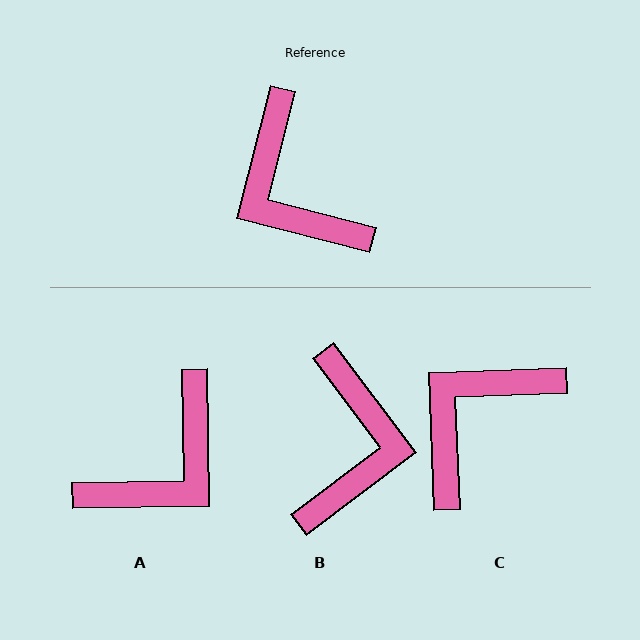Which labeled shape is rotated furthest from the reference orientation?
B, about 141 degrees away.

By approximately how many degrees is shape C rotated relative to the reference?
Approximately 73 degrees clockwise.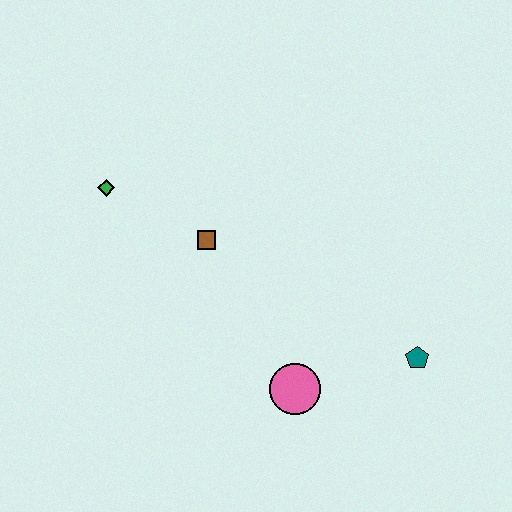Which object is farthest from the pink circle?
The green diamond is farthest from the pink circle.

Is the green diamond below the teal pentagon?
No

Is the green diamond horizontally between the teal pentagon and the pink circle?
No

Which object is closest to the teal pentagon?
The pink circle is closest to the teal pentagon.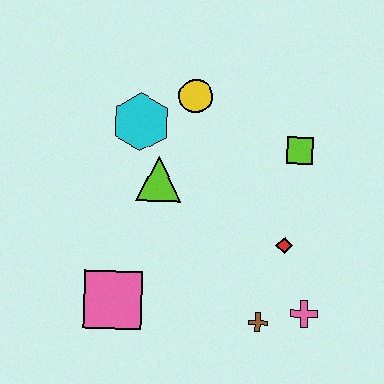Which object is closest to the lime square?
The red diamond is closest to the lime square.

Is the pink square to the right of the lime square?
No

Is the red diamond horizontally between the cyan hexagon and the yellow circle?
No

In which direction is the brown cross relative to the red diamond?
The brown cross is below the red diamond.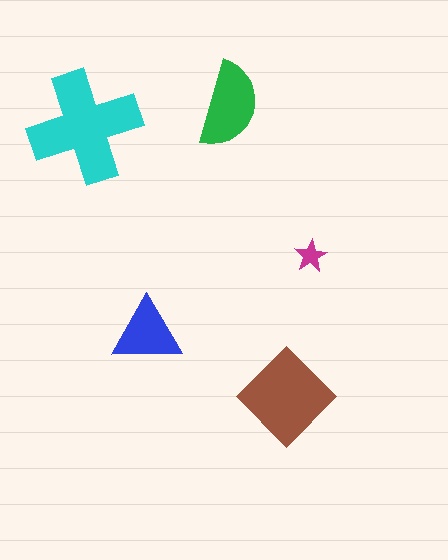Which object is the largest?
The cyan cross.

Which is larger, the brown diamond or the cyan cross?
The cyan cross.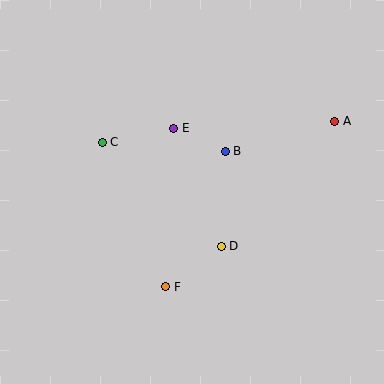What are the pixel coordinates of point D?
Point D is at (221, 246).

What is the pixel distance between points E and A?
The distance between E and A is 161 pixels.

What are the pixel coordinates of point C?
Point C is at (102, 142).